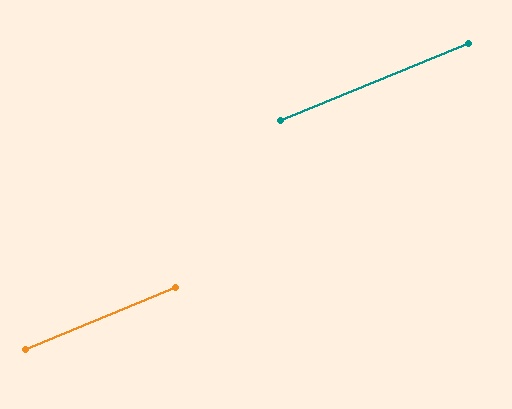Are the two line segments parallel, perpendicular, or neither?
Parallel — their directions differ by only 0.3°.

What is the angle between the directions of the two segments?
Approximately 0 degrees.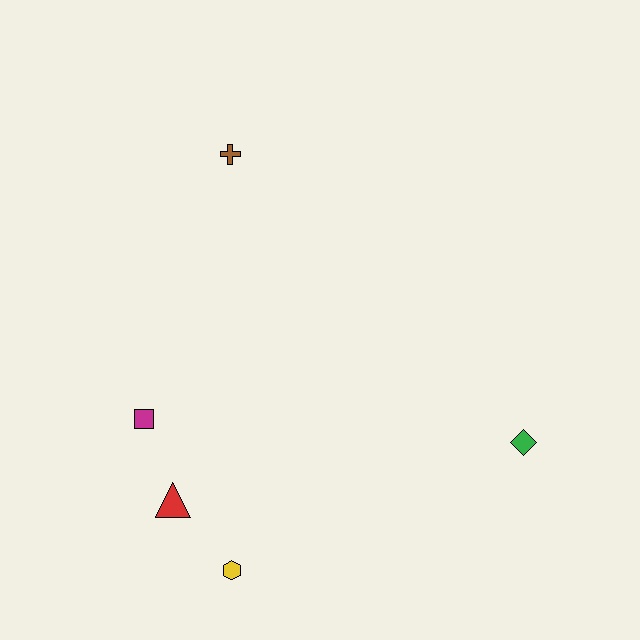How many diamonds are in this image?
There is 1 diamond.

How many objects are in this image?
There are 5 objects.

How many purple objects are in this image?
There are no purple objects.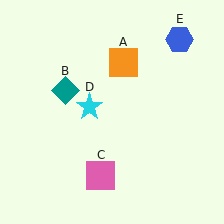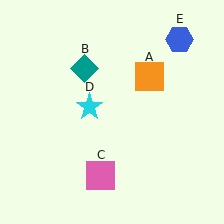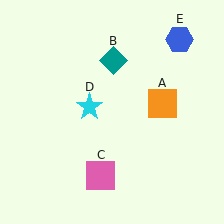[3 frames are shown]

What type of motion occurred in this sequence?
The orange square (object A), teal diamond (object B) rotated clockwise around the center of the scene.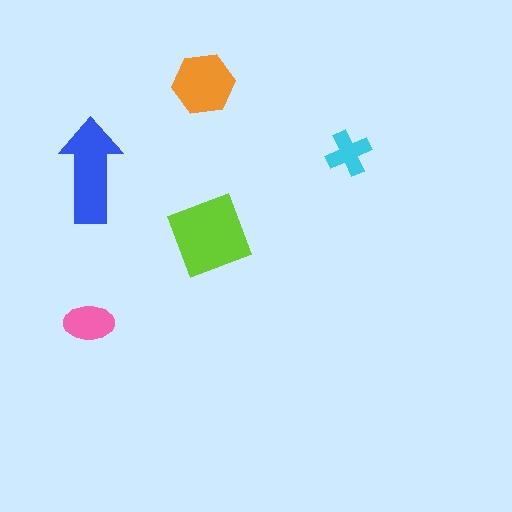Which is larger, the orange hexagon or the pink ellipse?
The orange hexagon.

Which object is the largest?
The lime square.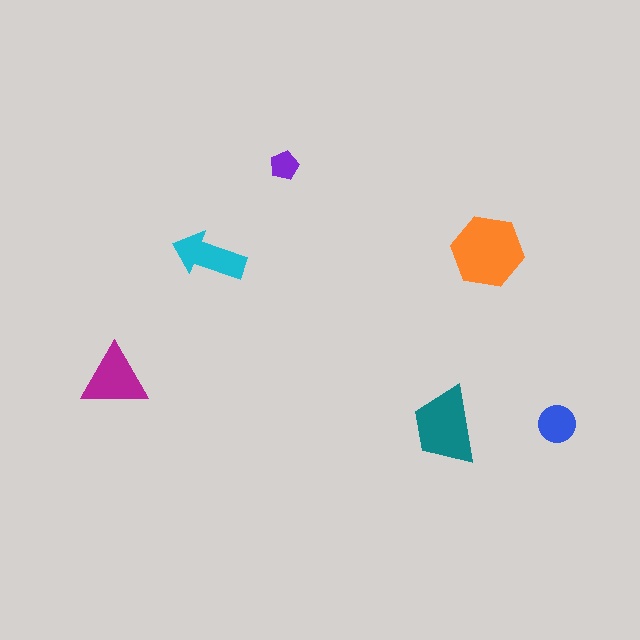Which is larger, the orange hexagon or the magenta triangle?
The orange hexagon.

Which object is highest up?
The purple pentagon is topmost.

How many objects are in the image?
There are 6 objects in the image.